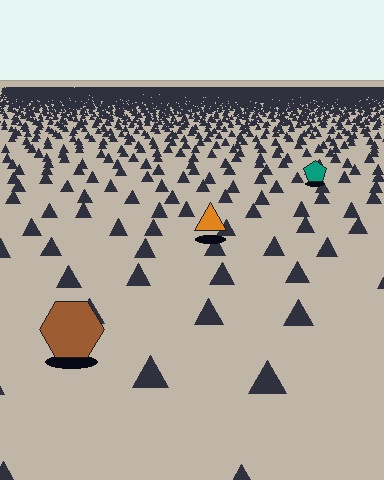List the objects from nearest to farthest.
From nearest to farthest: the brown hexagon, the orange triangle, the teal pentagon.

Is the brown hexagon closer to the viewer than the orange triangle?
Yes. The brown hexagon is closer — you can tell from the texture gradient: the ground texture is coarser near it.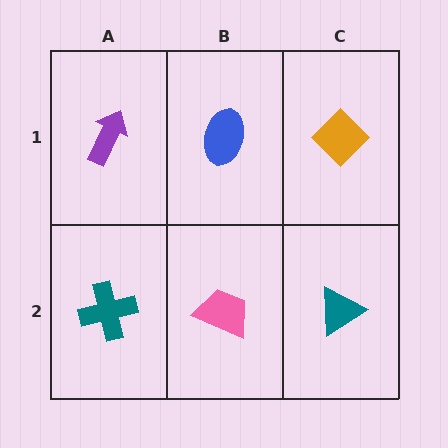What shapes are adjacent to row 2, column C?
An orange diamond (row 1, column C), a pink trapezoid (row 2, column B).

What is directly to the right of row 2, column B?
A teal triangle.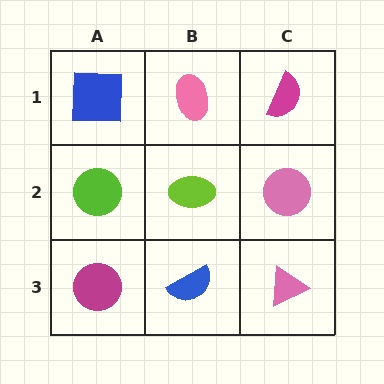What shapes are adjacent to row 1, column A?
A lime circle (row 2, column A), a pink ellipse (row 1, column B).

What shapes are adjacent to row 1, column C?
A pink circle (row 2, column C), a pink ellipse (row 1, column B).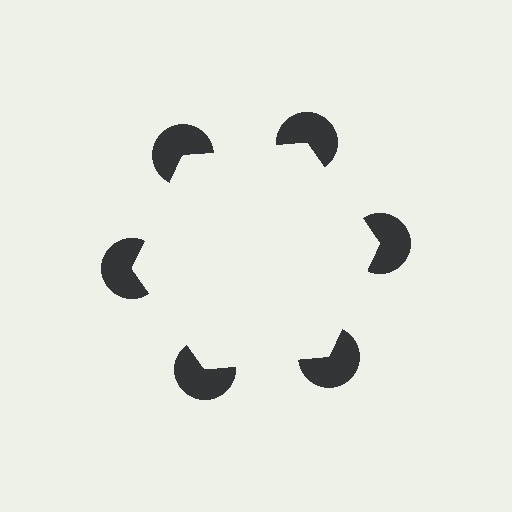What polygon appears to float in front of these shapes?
An illusory hexagon — its edges are inferred from the aligned wedge cuts in the pac-man discs, not physically drawn.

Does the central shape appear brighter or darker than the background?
It typically appears slightly brighter than the background, even though no actual brightness change is drawn.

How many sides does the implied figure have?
6 sides.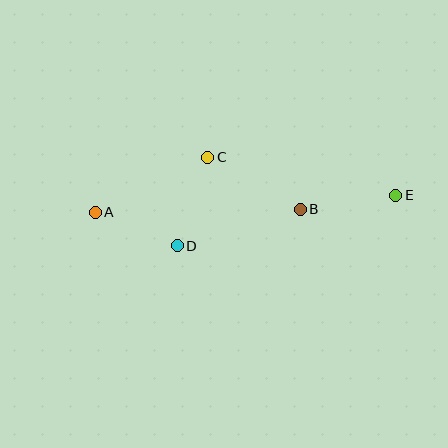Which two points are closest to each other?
Points A and D are closest to each other.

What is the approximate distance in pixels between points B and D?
The distance between B and D is approximately 128 pixels.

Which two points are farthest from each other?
Points A and E are farthest from each other.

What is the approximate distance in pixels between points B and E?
The distance between B and E is approximately 97 pixels.